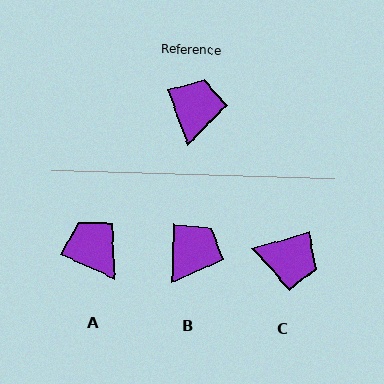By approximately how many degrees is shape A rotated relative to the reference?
Approximately 46 degrees counter-clockwise.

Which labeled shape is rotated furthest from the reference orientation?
C, about 93 degrees away.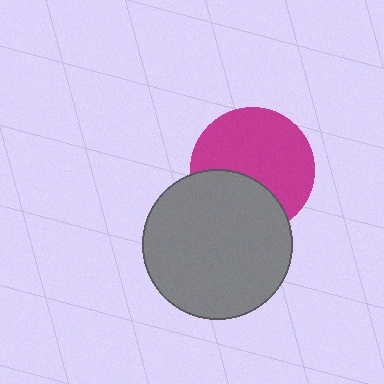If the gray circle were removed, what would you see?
You would see the complete magenta circle.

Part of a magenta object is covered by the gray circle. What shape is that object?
It is a circle.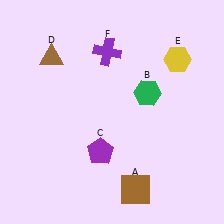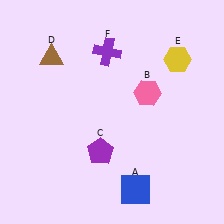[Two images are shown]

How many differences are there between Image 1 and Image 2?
There are 2 differences between the two images.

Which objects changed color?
A changed from brown to blue. B changed from green to pink.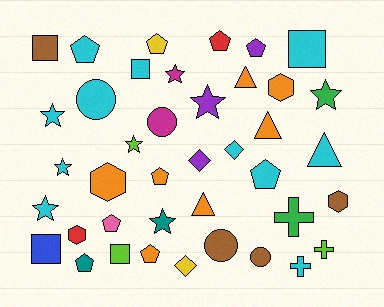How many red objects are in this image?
There are 2 red objects.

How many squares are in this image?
There are 5 squares.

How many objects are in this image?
There are 40 objects.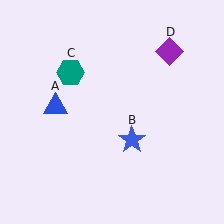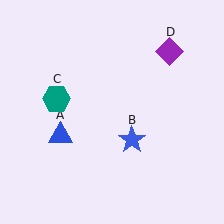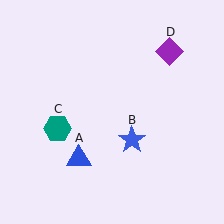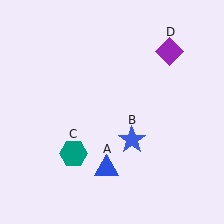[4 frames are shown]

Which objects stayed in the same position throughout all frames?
Blue star (object B) and purple diamond (object D) remained stationary.